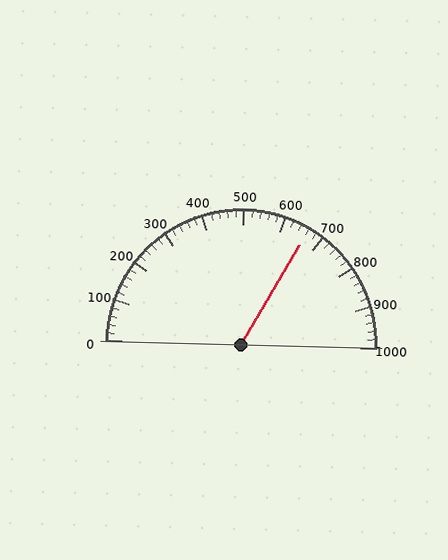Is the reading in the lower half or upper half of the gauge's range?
The reading is in the upper half of the range (0 to 1000).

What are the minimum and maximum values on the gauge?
The gauge ranges from 0 to 1000.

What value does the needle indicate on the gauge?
The needle indicates approximately 660.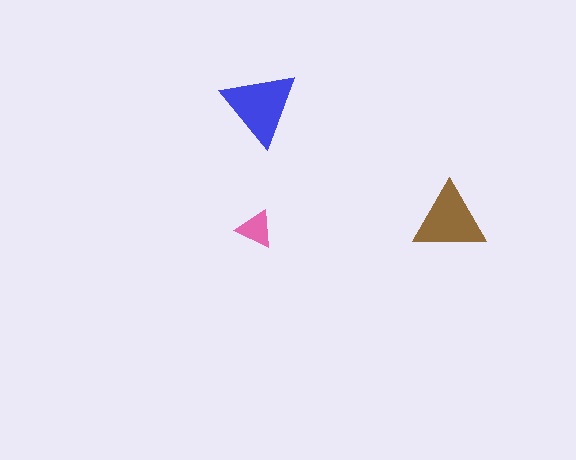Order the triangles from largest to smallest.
the blue one, the brown one, the pink one.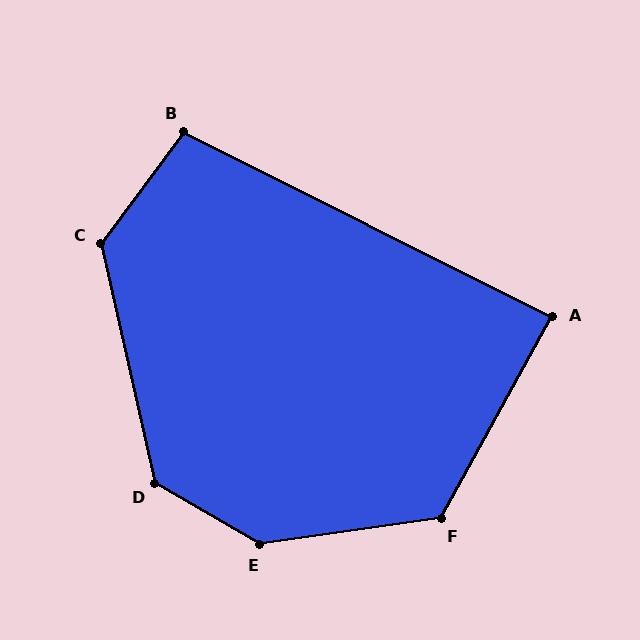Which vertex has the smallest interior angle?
A, at approximately 88 degrees.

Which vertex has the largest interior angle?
E, at approximately 141 degrees.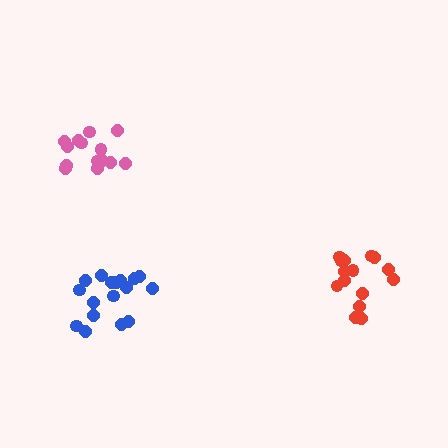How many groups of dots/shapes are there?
There are 3 groups.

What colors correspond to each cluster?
The clusters are colored: red, pink, blue.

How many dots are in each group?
Group 1: 15 dots, Group 2: 14 dots, Group 3: 17 dots (46 total).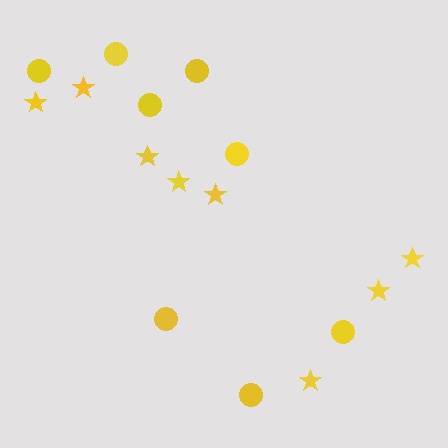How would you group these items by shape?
There are 2 groups: one group of stars (8) and one group of circles (8).